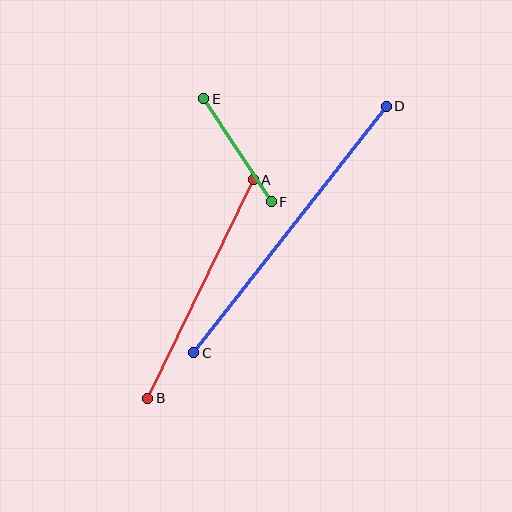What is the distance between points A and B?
The distance is approximately 243 pixels.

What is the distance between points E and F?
The distance is approximately 123 pixels.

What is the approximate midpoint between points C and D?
The midpoint is at approximately (290, 230) pixels.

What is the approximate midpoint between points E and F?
The midpoint is at approximately (237, 150) pixels.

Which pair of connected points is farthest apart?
Points C and D are farthest apart.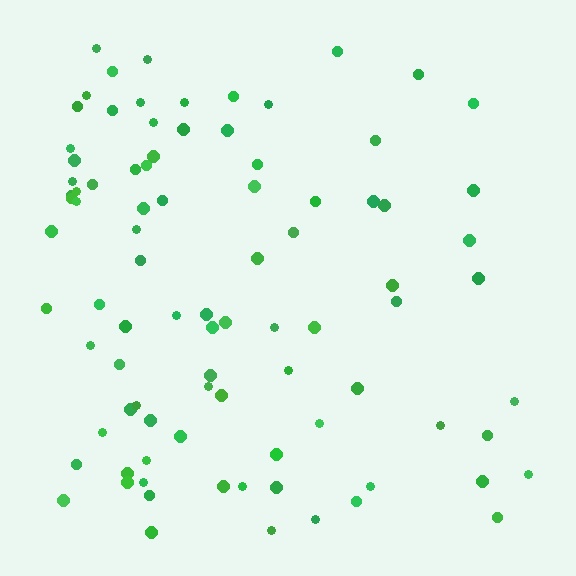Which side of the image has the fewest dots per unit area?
The right.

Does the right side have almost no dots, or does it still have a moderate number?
Still a moderate number, just noticeably fewer than the left.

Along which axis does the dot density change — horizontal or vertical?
Horizontal.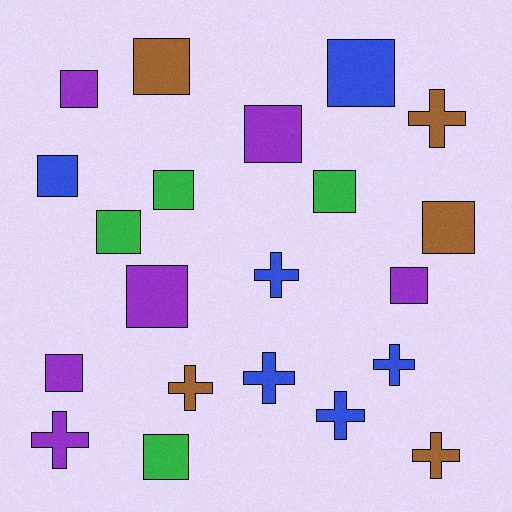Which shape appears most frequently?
Square, with 13 objects.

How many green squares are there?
There are 4 green squares.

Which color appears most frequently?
Purple, with 6 objects.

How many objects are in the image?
There are 21 objects.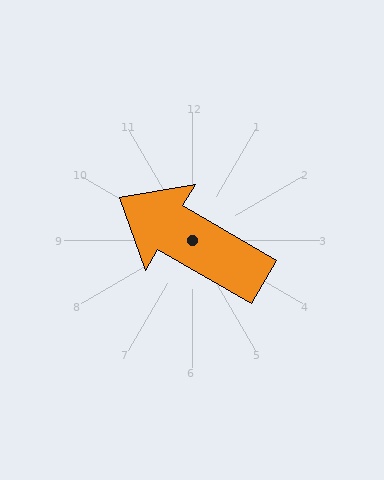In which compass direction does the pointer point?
Northwest.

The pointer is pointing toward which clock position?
Roughly 10 o'clock.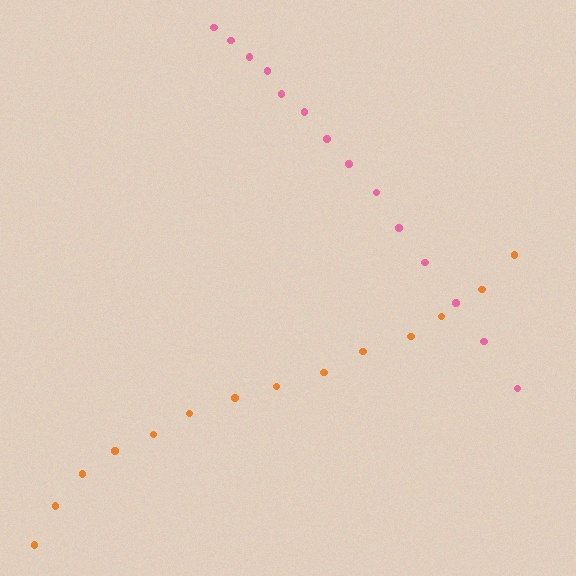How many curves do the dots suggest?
There are 2 distinct paths.